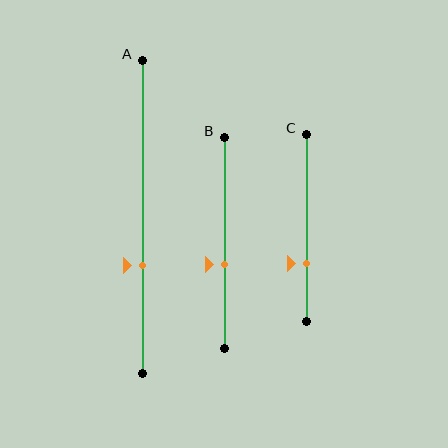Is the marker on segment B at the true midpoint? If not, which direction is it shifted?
No, the marker on segment B is shifted downward by about 10% of the segment length.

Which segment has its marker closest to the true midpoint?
Segment B has its marker closest to the true midpoint.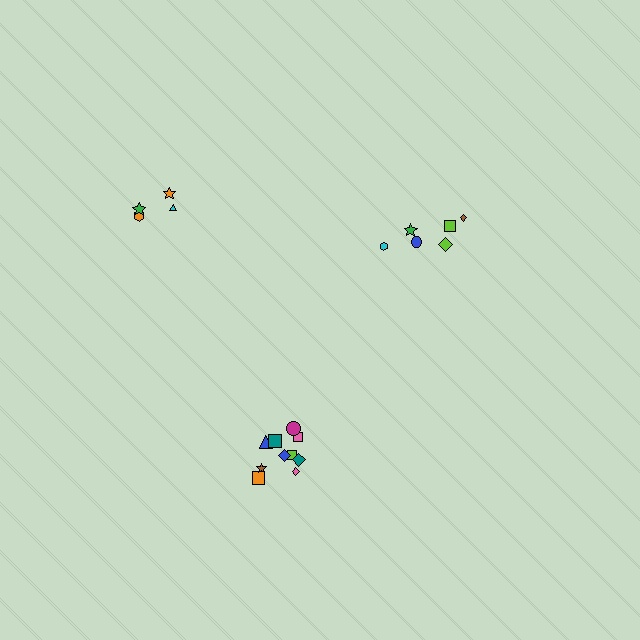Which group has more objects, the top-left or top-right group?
The top-right group.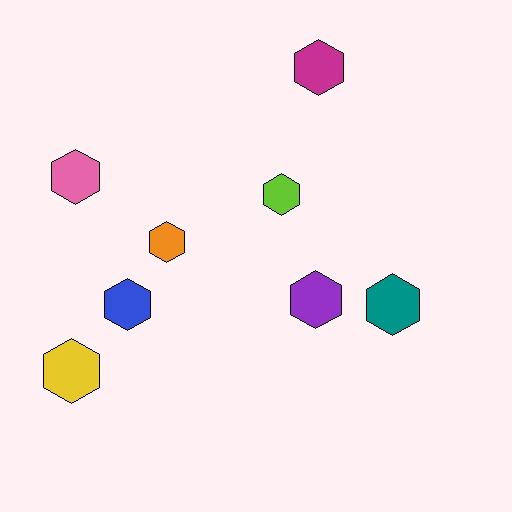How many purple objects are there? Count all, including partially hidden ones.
There is 1 purple object.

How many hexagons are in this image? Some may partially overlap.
There are 8 hexagons.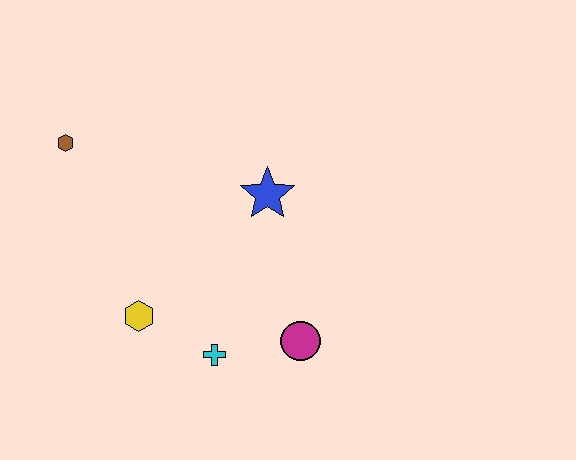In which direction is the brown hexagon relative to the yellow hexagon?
The brown hexagon is above the yellow hexagon.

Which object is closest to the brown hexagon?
The yellow hexagon is closest to the brown hexagon.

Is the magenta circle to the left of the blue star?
No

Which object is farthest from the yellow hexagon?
The brown hexagon is farthest from the yellow hexagon.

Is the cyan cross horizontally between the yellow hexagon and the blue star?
Yes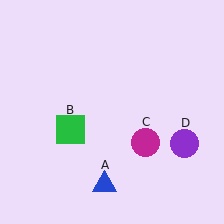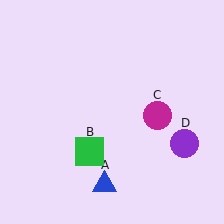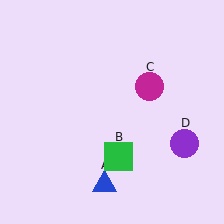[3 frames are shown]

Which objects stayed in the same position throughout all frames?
Blue triangle (object A) and purple circle (object D) remained stationary.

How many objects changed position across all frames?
2 objects changed position: green square (object B), magenta circle (object C).